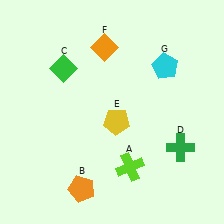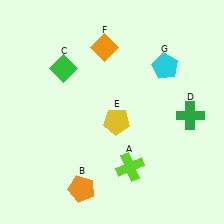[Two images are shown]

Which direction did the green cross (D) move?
The green cross (D) moved up.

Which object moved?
The green cross (D) moved up.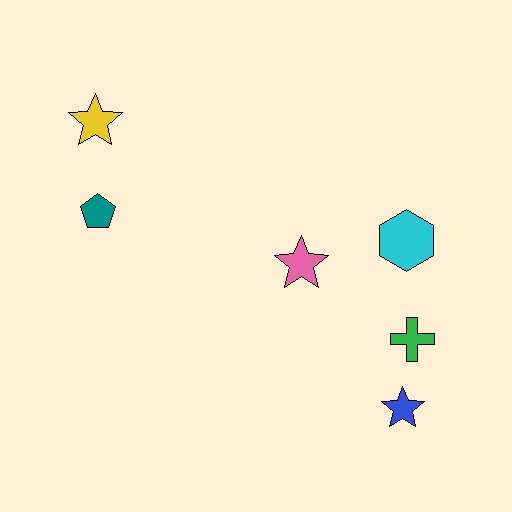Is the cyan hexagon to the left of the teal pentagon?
No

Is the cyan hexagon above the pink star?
Yes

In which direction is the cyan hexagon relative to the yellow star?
The cyan hexagon is to the right of the yellow star.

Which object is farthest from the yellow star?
The blue star is farthest from the yellow star.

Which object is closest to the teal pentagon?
The yellow star is closest to the teal pentagon.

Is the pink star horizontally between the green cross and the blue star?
No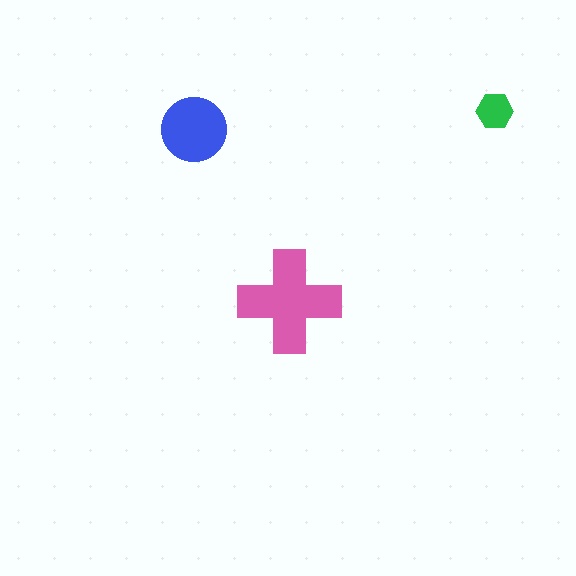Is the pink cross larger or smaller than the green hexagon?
Larger.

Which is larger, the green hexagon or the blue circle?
The blue circle.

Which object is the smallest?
The green hexagon.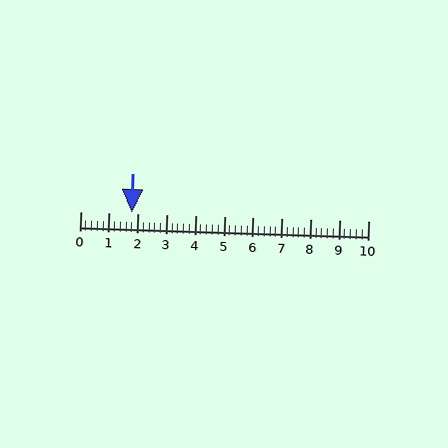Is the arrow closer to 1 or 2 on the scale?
The arrow is closer to 2.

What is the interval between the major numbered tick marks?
The major tick marks are spaced 1 units apart.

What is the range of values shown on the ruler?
The ruler shows values from 0 to 10.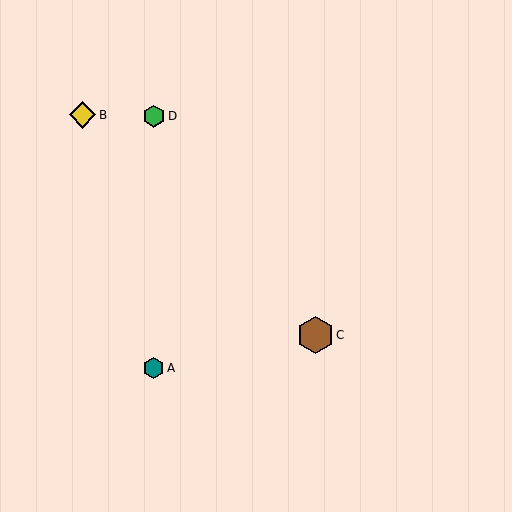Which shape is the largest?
The brown hexagon (labeled C) is the largest.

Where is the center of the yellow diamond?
The center of the yellow diamond is at (83, 115).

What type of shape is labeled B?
Shape B is a yellow diamond.